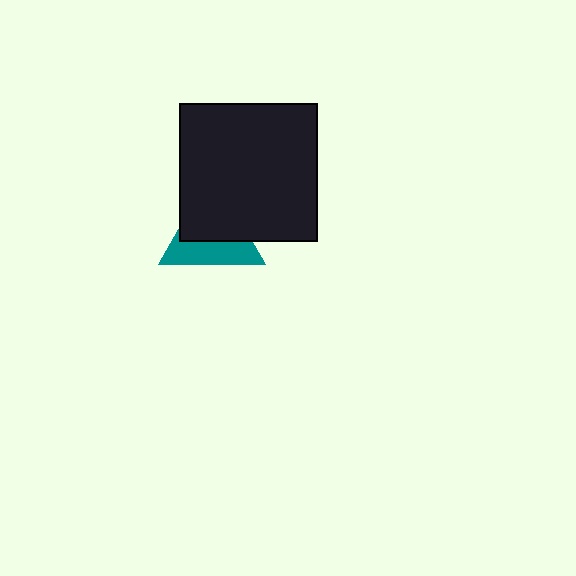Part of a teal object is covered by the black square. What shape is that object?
It is a triangle.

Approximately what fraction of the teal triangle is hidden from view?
Roughly 55% of the teal triangle is hidden behind the black square.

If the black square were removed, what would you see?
You would see the complete teal triangle.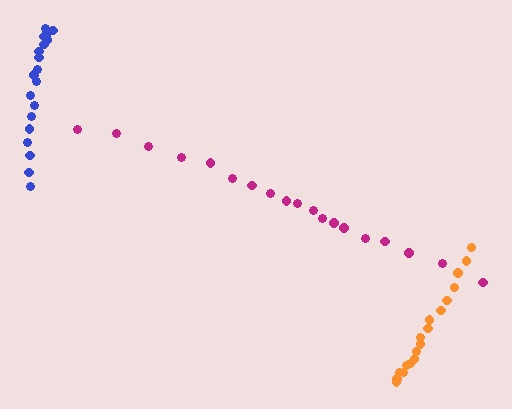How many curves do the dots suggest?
There are 3 distinct paths.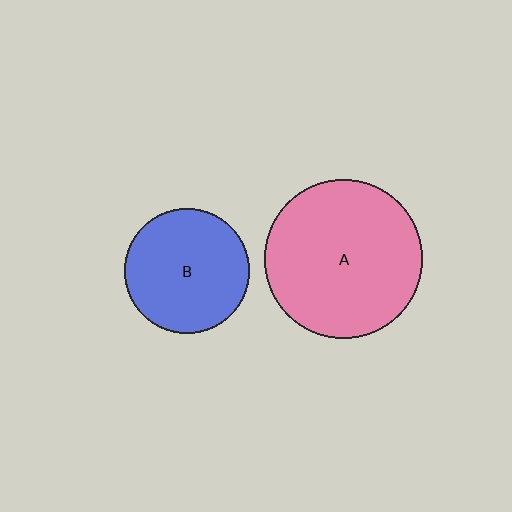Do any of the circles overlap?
No, none of the circles overlap.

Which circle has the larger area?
Circle A (pink).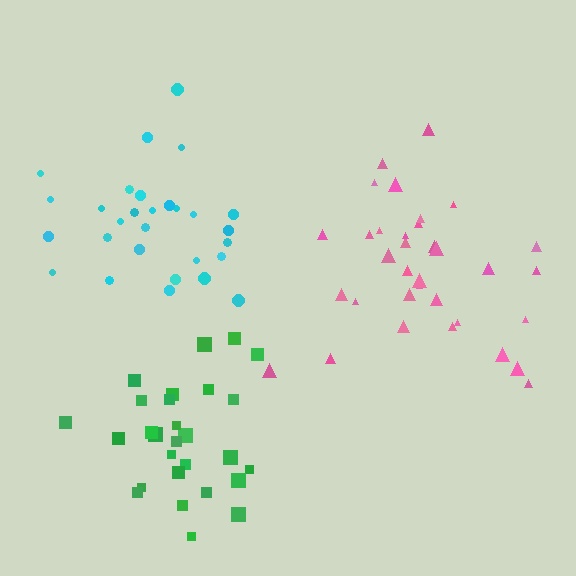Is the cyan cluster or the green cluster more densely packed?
Cyan.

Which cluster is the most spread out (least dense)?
Pink.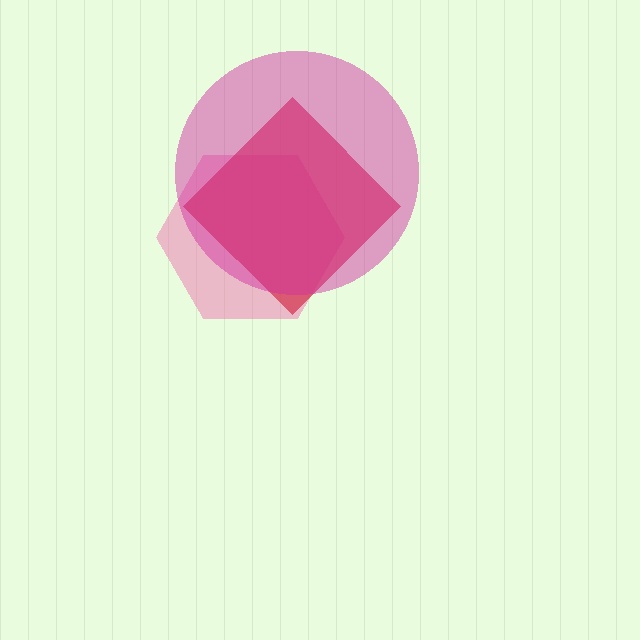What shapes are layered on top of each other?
The layered shapes are: a pink hexagon, a red diamond, a magenta circle.